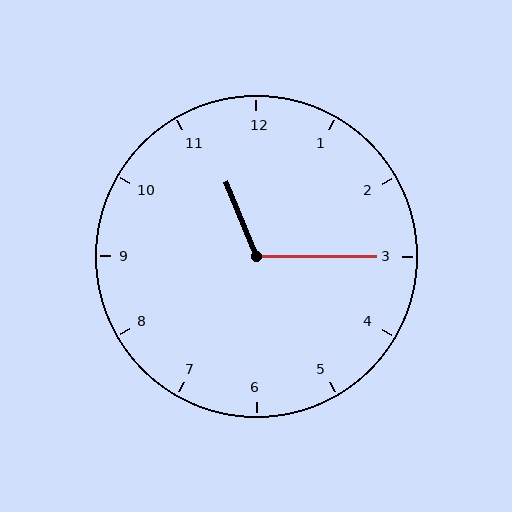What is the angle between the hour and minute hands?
Approximately 112 degrees.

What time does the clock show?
11:15.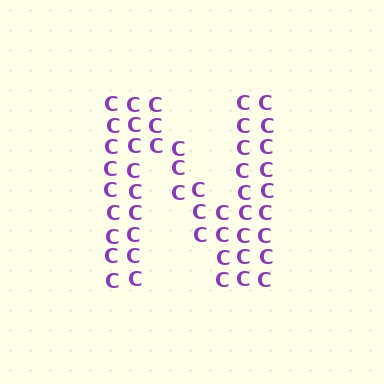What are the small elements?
The small elements are letter C's.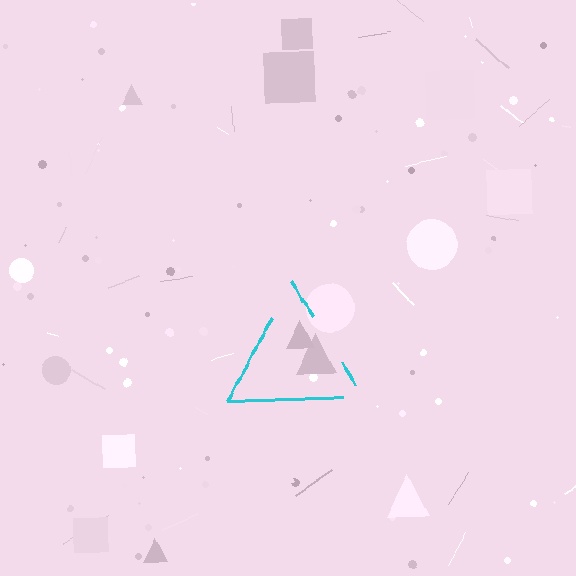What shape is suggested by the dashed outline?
The dashed outline suggests a triangle.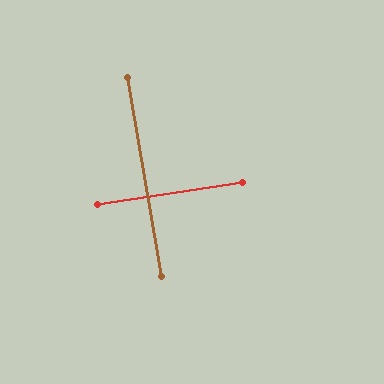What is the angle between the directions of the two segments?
Approximately 89 degrees.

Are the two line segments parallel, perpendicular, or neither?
Perpendicular — they meet at approximately 89°.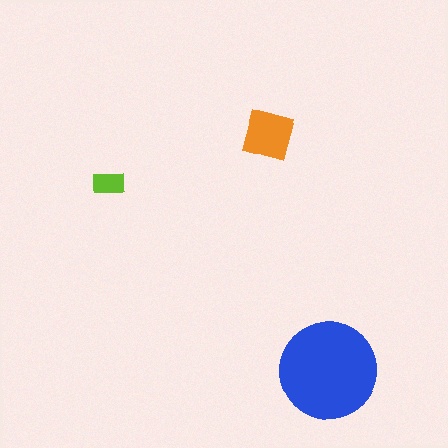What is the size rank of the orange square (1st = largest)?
2nd.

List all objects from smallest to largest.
The lime rectangle, the orange square, the blue circle.